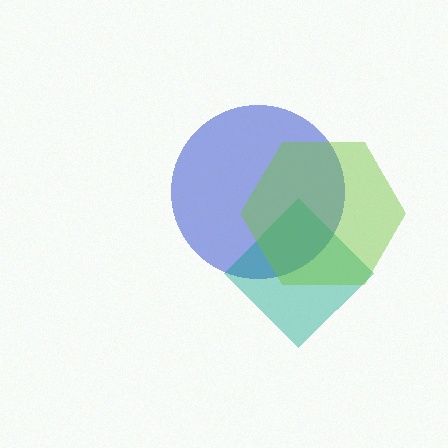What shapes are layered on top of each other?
The layered shapes are: a blue circle, a teal diamond, a lime hexagon.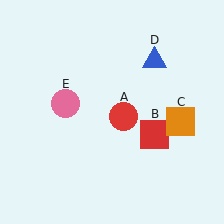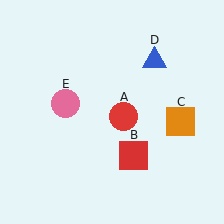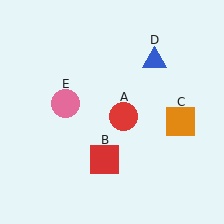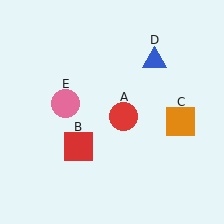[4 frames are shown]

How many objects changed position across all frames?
1 object changed position: red square (object B).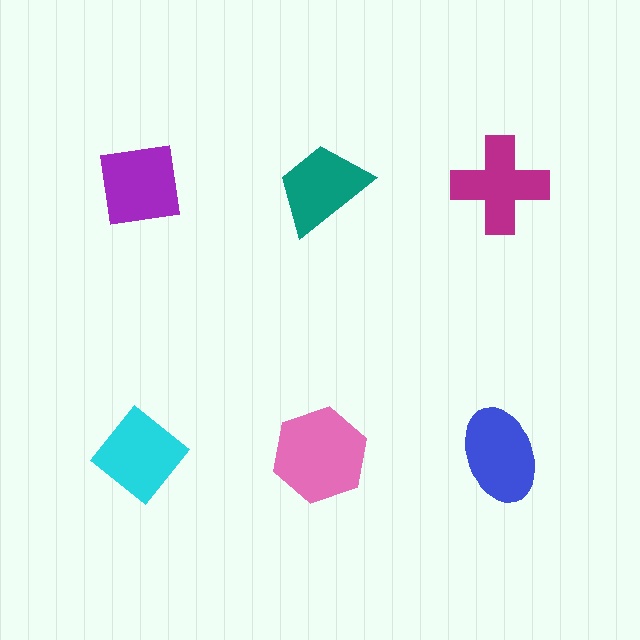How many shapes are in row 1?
3 shapes.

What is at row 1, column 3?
A magenta cross.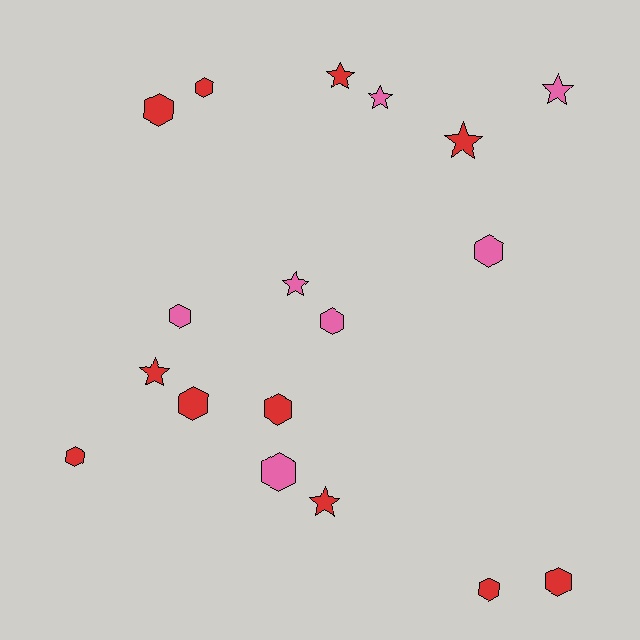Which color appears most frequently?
Red, with 11 objects.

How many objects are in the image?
There are 18 objects.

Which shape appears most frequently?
Hexagon, with 11 objects.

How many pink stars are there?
There are 3 pink stars.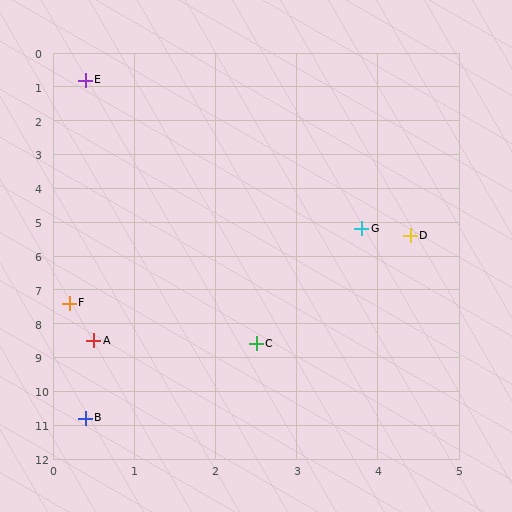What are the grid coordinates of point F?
Point F is at approximately (0.2, 7.4).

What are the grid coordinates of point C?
Point C is at approximately (2.5, 8.6).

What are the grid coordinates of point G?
Point G is at approximately (3.8, 5.2).